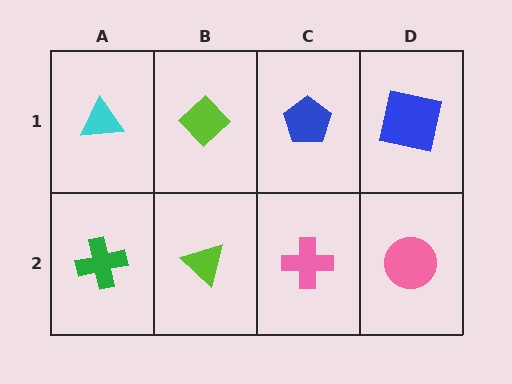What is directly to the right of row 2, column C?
A pink circle.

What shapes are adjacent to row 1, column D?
A pink circle (row 2, column D), a blue pentagon (row 1, column C).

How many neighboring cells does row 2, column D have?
2.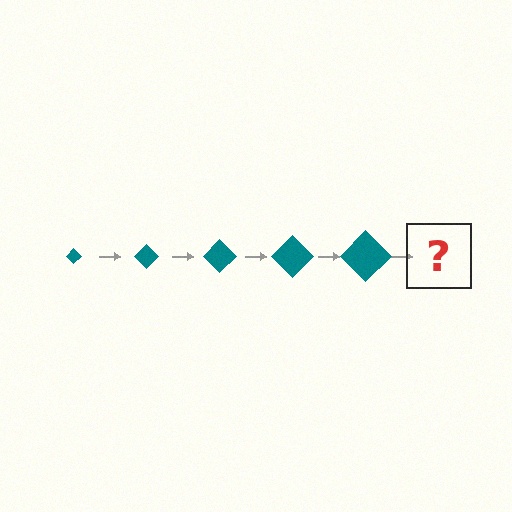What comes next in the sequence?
The next element should be a teal diamond, larger than the previous one.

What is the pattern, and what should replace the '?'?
The pattern is that the diamond gets progressively larger each step. The '?' should be a teal diamond, larger than the previous one.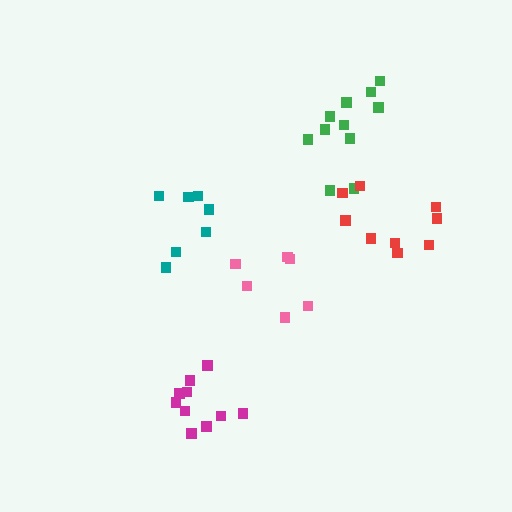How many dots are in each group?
Group 1: 11 dots, Group 2: 10 dots, Group 3: 7 dots, Group 4: 6 dots, Group 5: 9 dots (43 total).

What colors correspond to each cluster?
The clusters are colored: green, magenta, teal, pink, red.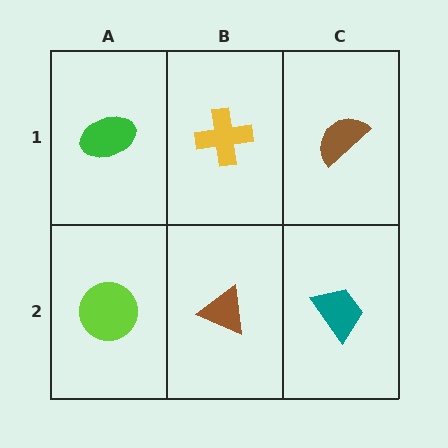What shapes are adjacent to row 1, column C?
A teal trapezoid (row 2, column C), a yellow cross (row 1, column B).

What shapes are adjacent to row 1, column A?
A lime circle (row 2, column A), a yellow cross (row 1, column B).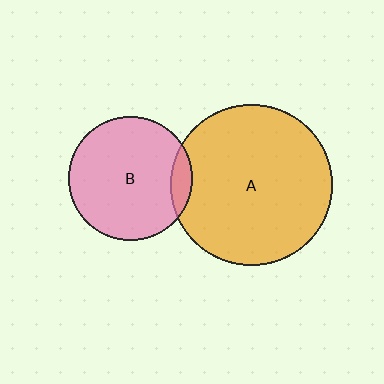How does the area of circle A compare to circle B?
Approximately 1.7 times.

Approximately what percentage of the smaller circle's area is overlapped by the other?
Approximately 10%.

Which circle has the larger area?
Circle A (orange).